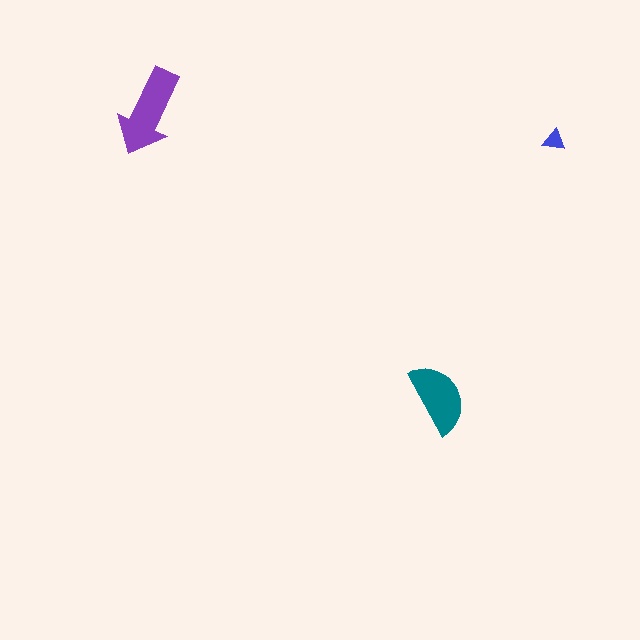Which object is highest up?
The purple arrow is topmost.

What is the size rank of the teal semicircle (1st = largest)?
2nd.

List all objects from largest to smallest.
The purple arrow, the teal semicircle, the blue triangle.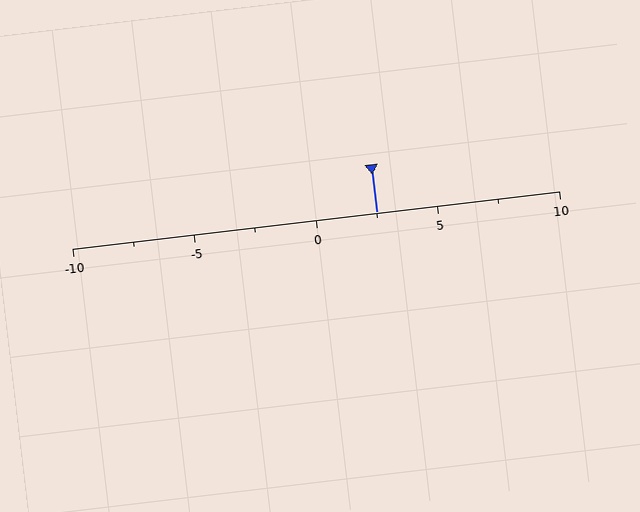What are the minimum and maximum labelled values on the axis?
The axis runs from -10 to 10.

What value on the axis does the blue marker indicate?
The marker indicates approximately 2.5.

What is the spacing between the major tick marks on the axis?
The major ticks are spaced 5 apart.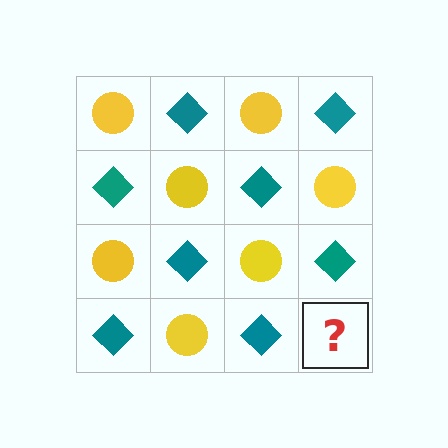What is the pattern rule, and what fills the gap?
The rule is that it alternates yellow circle and teal diamond in a checkerboard pattern. The gap should be filled with a yellow circle.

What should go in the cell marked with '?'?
The missing cell should contain a yellow circle.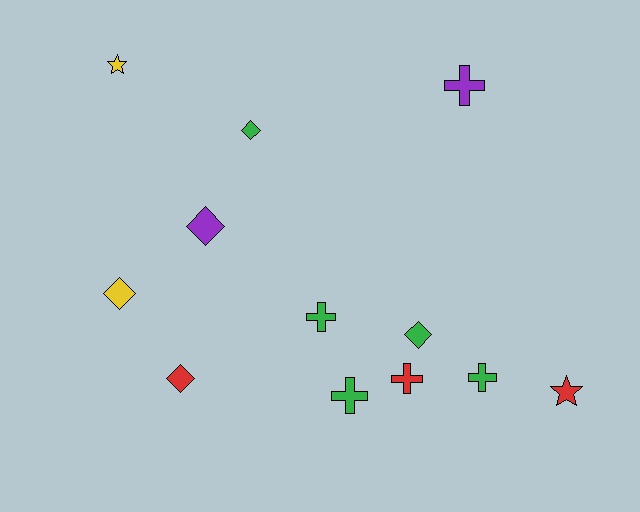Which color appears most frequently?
Green, with 5 objects.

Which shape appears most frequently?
Diamond, with 5 objects.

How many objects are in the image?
There are 12 objects.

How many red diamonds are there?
There is 1 red diamond.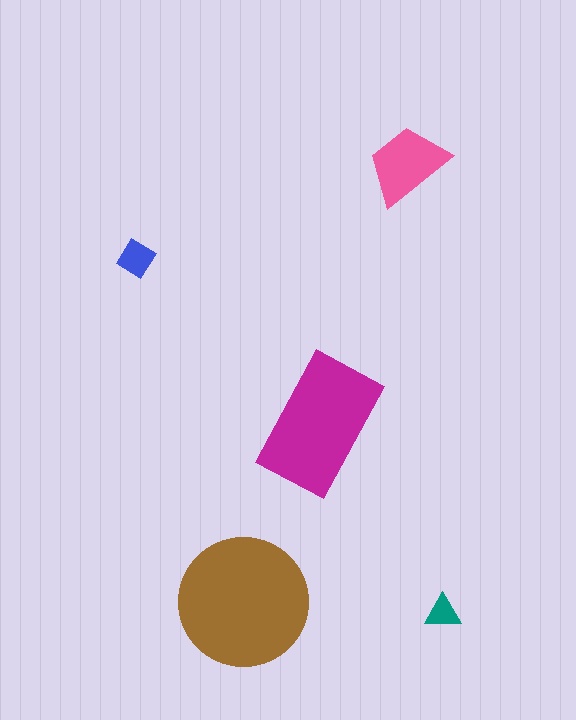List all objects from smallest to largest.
The teal triangle, the blue diamond, the pink trapezoid, the magenta rectangle, the brown circle.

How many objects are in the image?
There are 5 objects in the image.